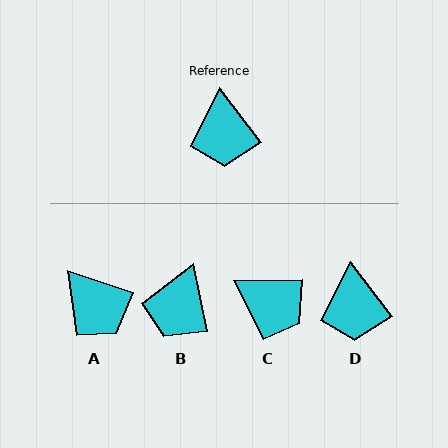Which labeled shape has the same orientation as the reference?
D.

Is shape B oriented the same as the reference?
No, it is off by about 26 degrees.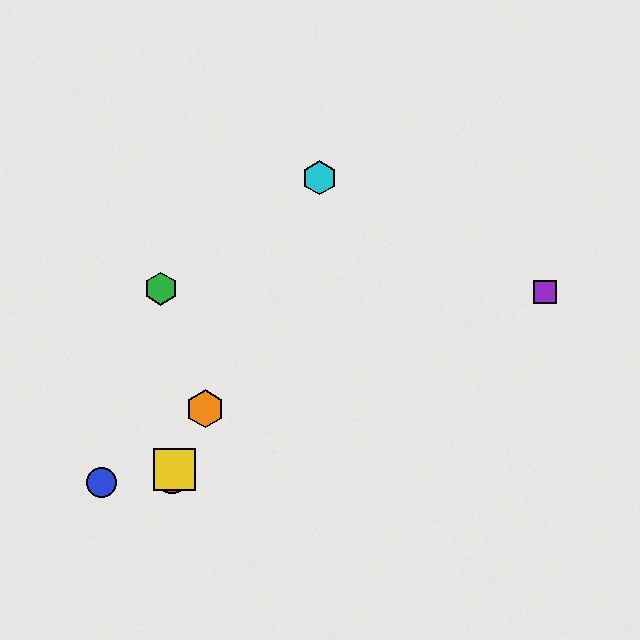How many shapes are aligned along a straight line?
4 shapes (the red circle, the yellow square, the orange hexagon, the cyan hexagon) are aligned along a straight line.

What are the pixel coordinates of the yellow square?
The yellow square is at (175, 470).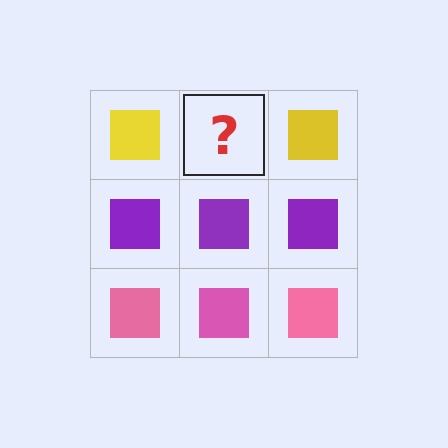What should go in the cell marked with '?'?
The missing cell should contain a yellow square.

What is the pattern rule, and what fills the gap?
The rule is that each row has a consistent color. The gap should be filled with a yellow square.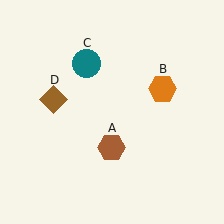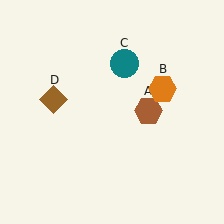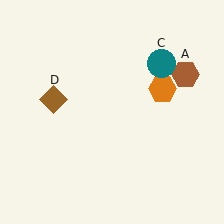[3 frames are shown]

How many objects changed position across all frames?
2 objects changed position: brown hexagon (object A), teal circle (object C).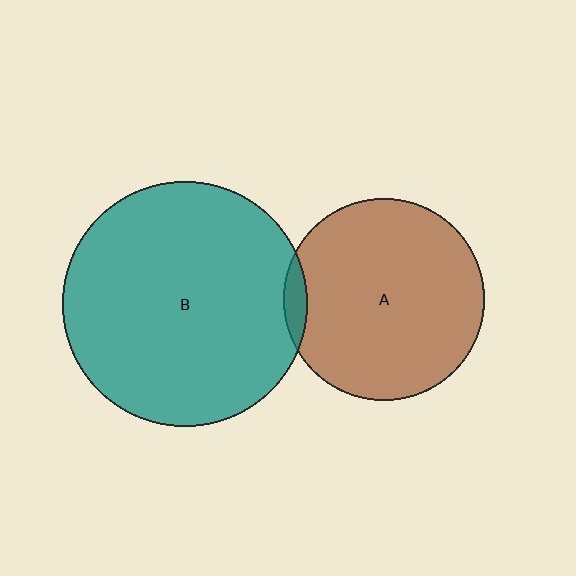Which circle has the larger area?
Circle B (teal).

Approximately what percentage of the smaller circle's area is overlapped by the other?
Approximately 5%.